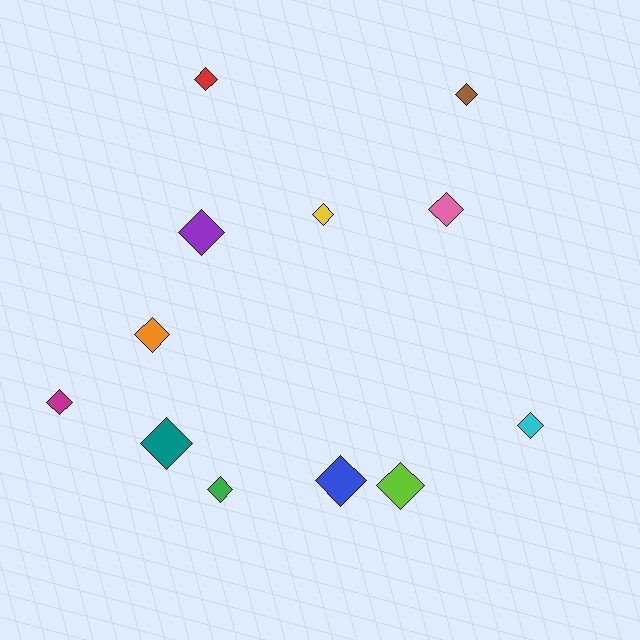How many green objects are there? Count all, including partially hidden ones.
There is 1 green object.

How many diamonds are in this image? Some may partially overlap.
There are 12 diamonds.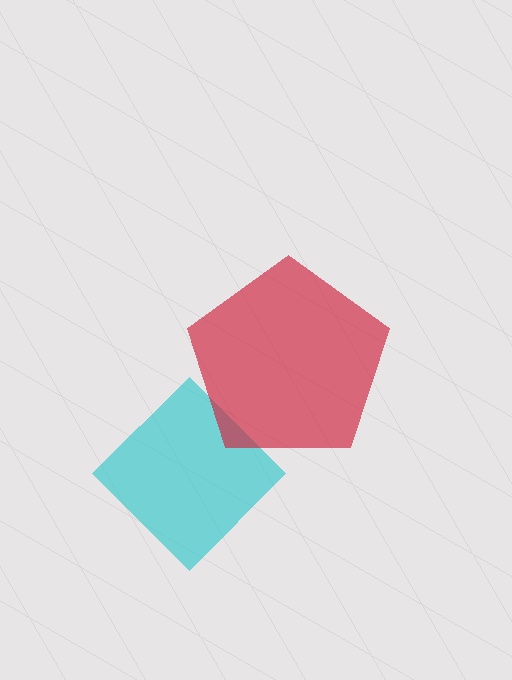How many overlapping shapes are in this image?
There are 2 overlapping shapes in the image.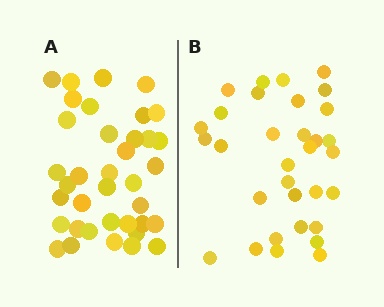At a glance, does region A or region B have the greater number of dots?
Region A (the left region) has more dots.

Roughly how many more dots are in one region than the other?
Region A has about 5 more dots than region B.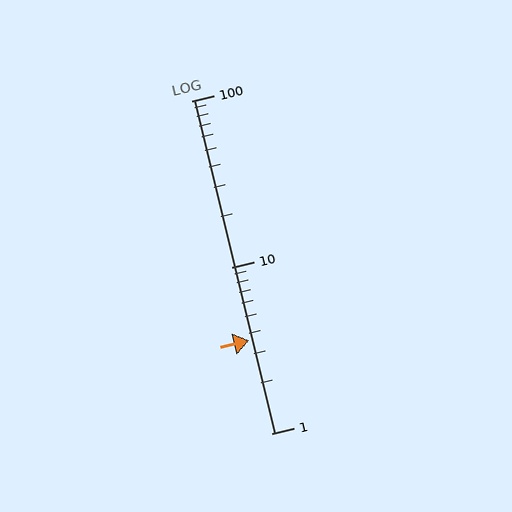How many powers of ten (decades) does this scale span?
The scale spans 2 decades, from 1 to 100.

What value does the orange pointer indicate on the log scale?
The pointer indicates approximately 3.6.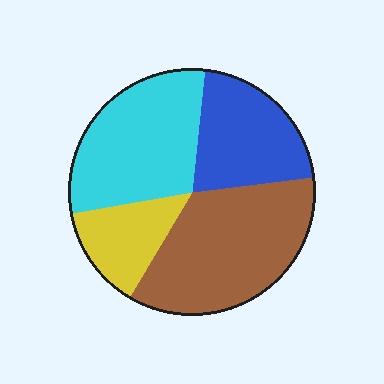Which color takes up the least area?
Yellow, at roughly 15%.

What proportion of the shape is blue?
Blue covers 21% of the shape.